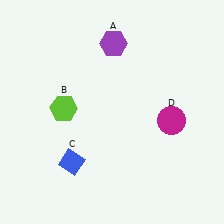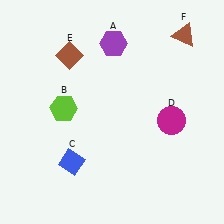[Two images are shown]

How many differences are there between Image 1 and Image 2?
There are 2 differences between the two images.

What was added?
A brown diamond (E), a brown triangle (F) were added in Image 2.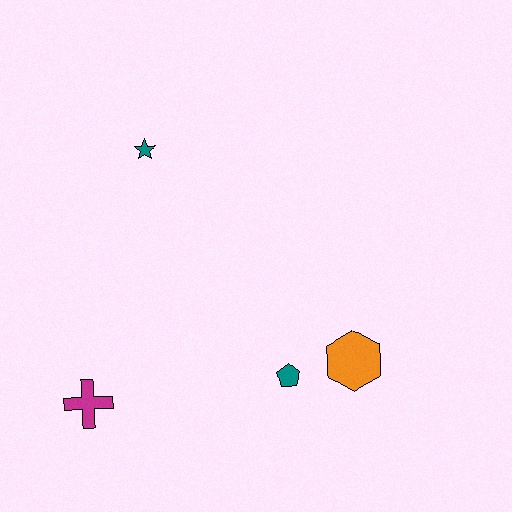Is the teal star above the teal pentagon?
Yes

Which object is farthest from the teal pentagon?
The teal star is farthest from the teal pentagon.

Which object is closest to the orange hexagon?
The teal pentagon is closest to the orange hexagon.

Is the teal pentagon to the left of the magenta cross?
No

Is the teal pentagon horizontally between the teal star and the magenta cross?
No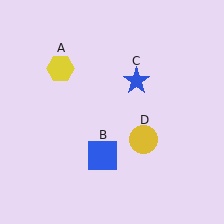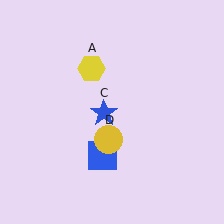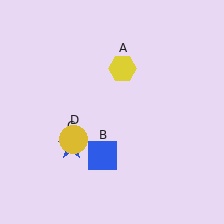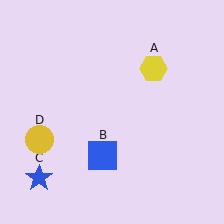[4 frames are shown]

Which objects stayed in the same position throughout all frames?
Blue square (object B) remained stationary.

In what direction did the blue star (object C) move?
The blue star (object C) moved down and to the left.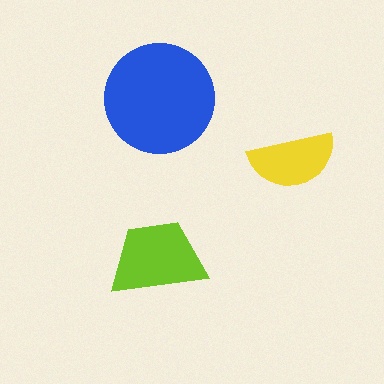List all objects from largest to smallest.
The blue circle, the lime trapezoid, the yellow semicircle.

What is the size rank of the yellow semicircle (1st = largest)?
3rd.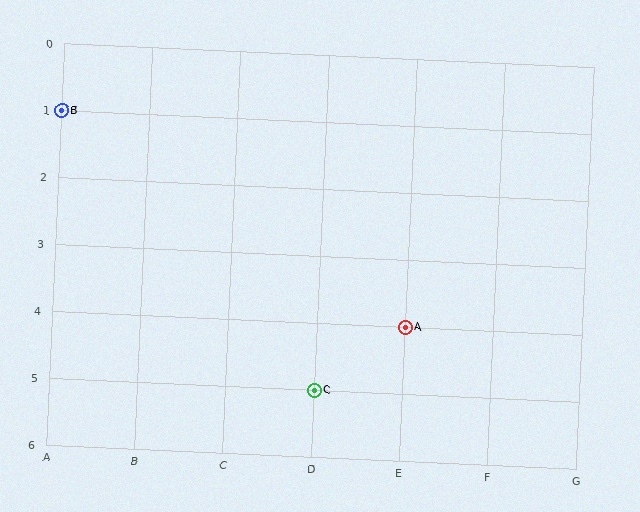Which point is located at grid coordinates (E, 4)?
Point A is at (E, 4).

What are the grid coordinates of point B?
Point B is at grid coordinates (A, 1).